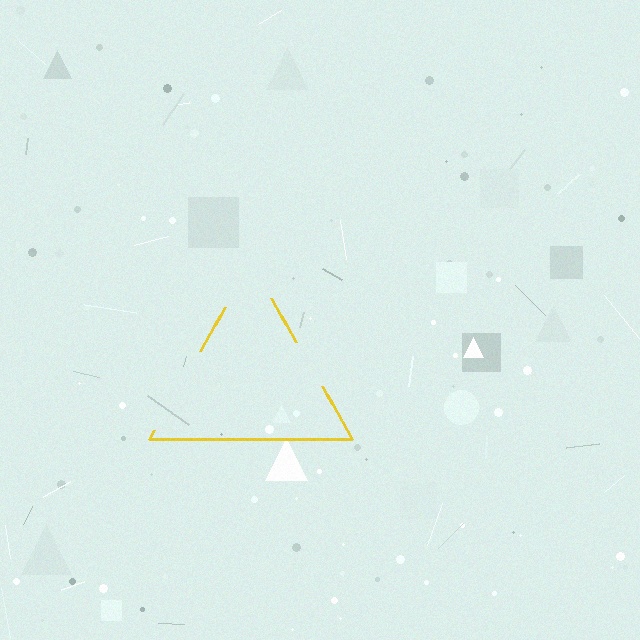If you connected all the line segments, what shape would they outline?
They would outline a triangle.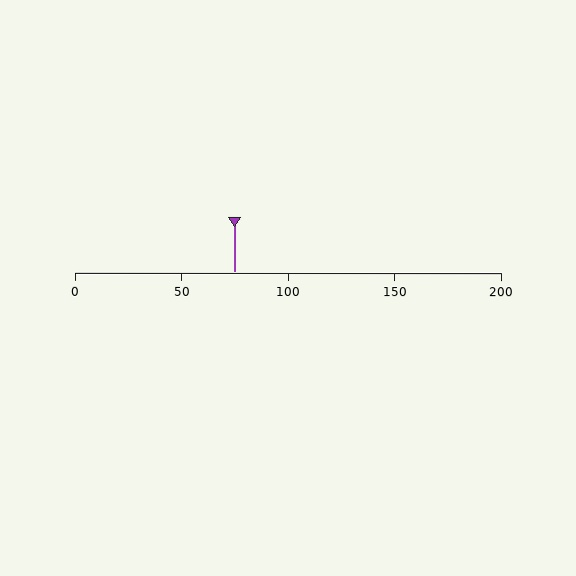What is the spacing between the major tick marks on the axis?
The major ticks are spaced 50 apart.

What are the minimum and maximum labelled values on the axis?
The axis runs from 0 to 200.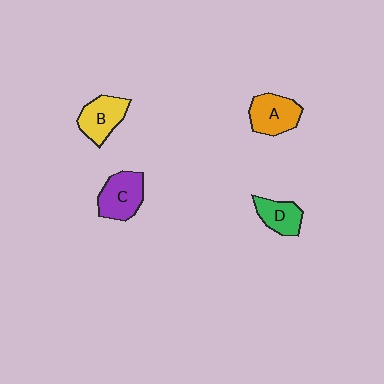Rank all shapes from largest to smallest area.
From largest to smallest: C (purple), A (orange), B (yellow), D (green).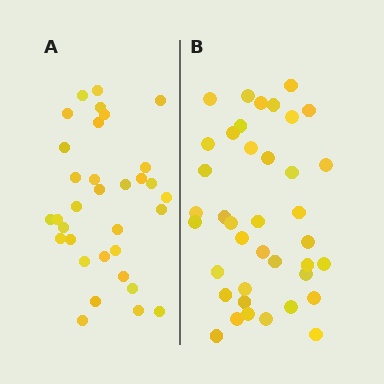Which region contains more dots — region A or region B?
Region B (the right region) has more dots.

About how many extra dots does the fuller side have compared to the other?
Region B has about 6 more dots than region A.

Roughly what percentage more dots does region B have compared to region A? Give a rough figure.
About 20% more.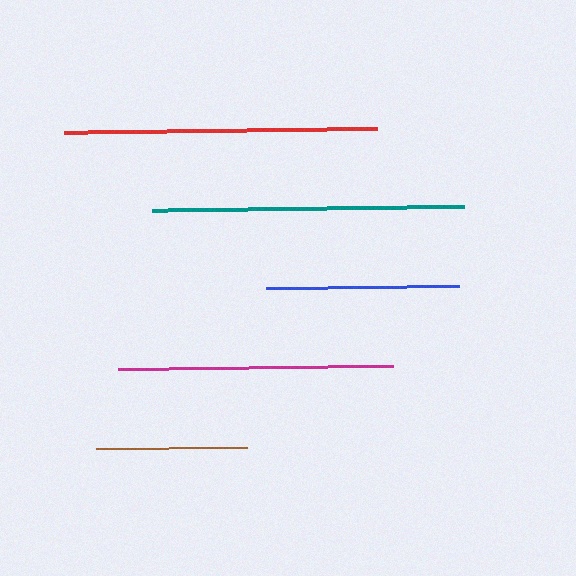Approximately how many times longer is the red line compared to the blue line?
The red line is approximately 1.6 times the length of the blue line.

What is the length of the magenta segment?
The magenta segment is approximately 275 pixels long.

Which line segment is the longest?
The red line is the longest at approximately 313 pixels.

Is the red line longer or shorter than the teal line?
The red line is longer than the teal line.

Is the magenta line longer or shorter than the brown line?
The magenta line is longer than the brown line.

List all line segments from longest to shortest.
From longest to shortest: red, teal, magenta, blue, brown.